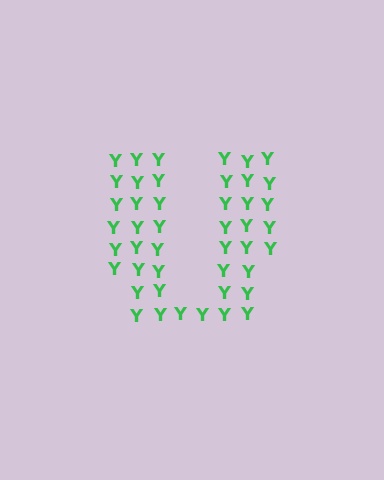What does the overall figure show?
The overall figure shows the letter U.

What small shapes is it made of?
It is made of small letter Y's.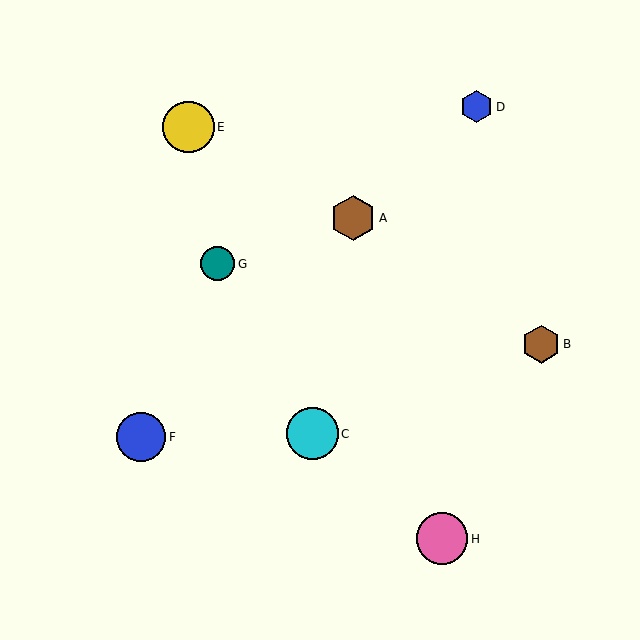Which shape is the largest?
The pink circle (labeled H) is the largest.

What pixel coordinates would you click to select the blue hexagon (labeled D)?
Click at (477, 107) to select the blue hexagon D.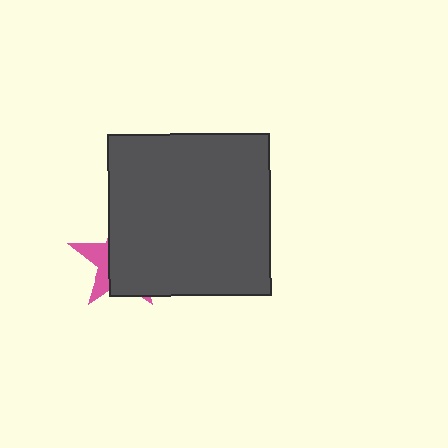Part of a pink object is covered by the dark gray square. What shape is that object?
It is a star.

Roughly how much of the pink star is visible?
A small part of it is visible (roughly 30%).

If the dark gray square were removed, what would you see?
You would see the complete pink star.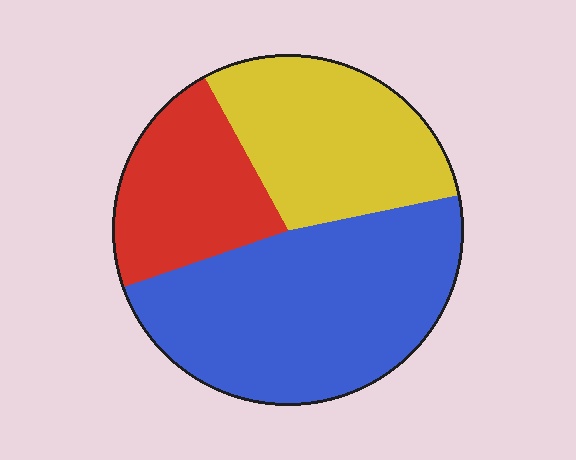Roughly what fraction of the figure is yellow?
Yellow covers roughly 30% of the figure.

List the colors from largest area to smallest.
From largest to smallest: blue, yellow, red.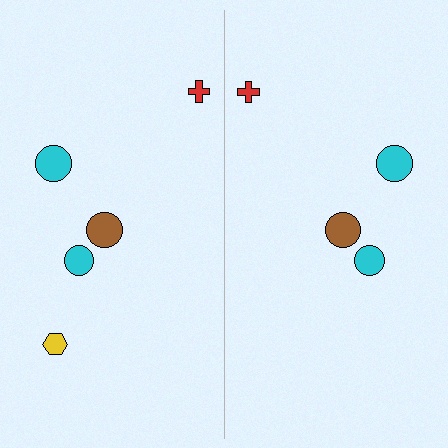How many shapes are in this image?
There are 9 shapes in this image.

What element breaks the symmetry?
A yellow hexagon is missing from the right side.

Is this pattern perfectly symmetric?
No, the pattern is not perfectly symmetric. A yellow hexagon is missing from the right side.